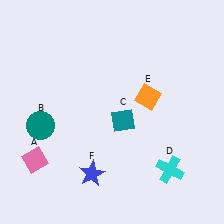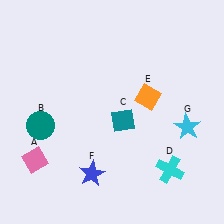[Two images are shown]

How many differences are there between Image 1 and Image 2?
There is 1 difference between the two images.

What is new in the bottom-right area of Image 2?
A cyan star (G) was added in the bottom-right area of Image 2.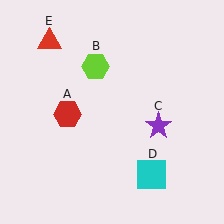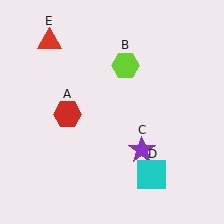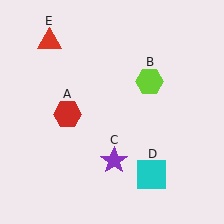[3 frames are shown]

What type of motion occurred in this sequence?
The lime hexagon (object B), purple star (object C) rotated clockwise around the center of the scene.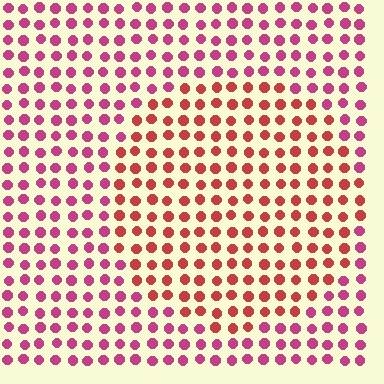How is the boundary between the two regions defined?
The boundary is defined purely by a slight shift in hue (about 33 degrees). Spacing, size, and orientation are identical on both sides.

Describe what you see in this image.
The image is filled with small magenta elements in a uniform arrangement. A circle-shaped region is visible where the elements are tinted to a slightly different hue, forming a subtle color boundary.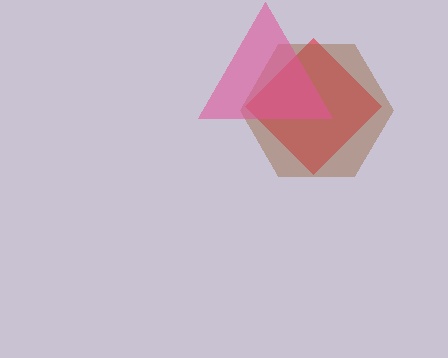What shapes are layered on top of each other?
The layered shapes are: a red diamond, a brown hexagon, a pink triangle.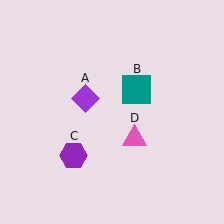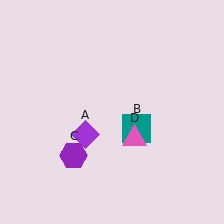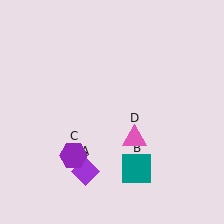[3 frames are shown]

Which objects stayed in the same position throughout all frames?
Purple hexagon (object C) and pink triangle (object D) remained stationary.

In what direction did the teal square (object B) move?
The teal square (object B) moved down.